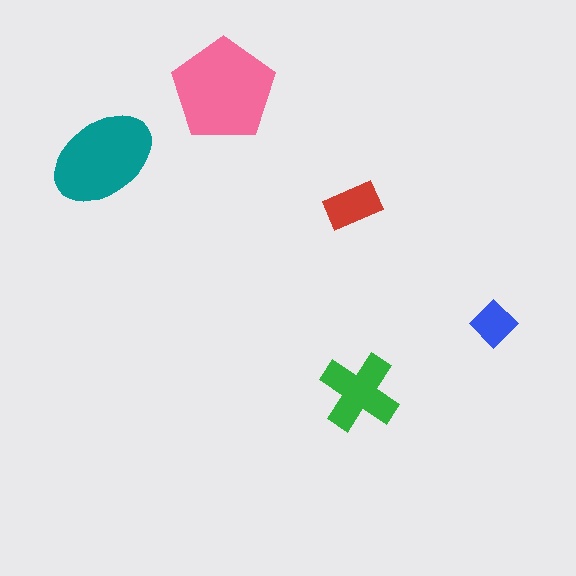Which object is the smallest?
The blue diamond.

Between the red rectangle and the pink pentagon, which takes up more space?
The pink pentagon.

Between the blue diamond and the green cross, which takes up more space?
The green cross.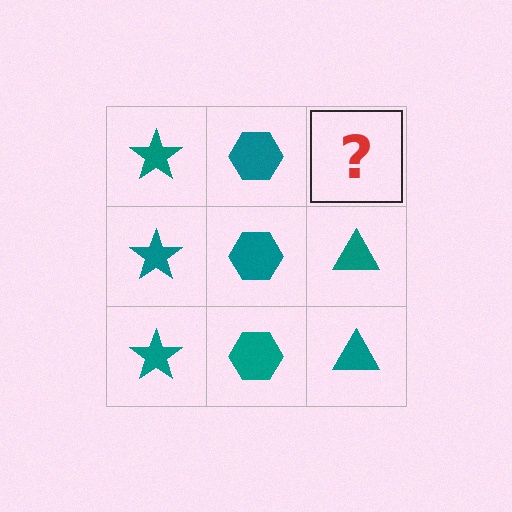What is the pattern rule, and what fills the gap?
The rule is that each column has a consistent shape. The gap should be filled with a teal triangle.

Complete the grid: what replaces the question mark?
The question mark should be replaced with a teal triangle.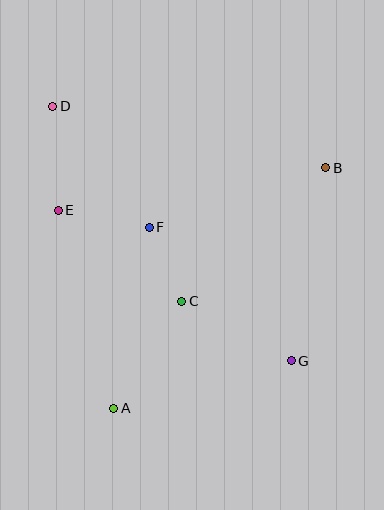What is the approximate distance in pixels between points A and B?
The distance between A and B is approximately 321 pixels.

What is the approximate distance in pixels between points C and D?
The distance between C and D is approximately 234 pixels.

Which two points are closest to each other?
Points C and F are closest to each other.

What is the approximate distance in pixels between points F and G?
The distance between F and G is approximately 195 pixels.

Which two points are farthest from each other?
Points D and G are farthest from each other.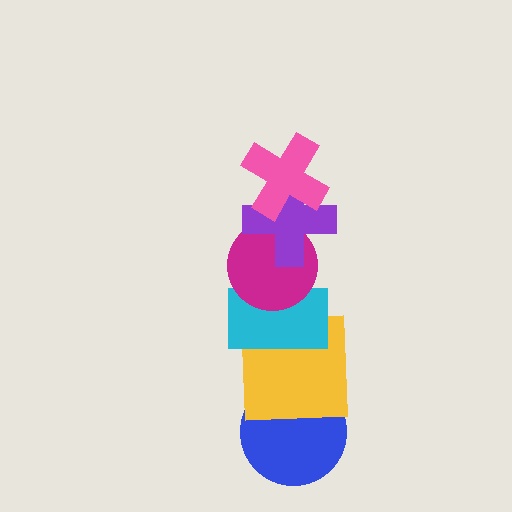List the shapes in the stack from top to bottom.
From top to bottom: the pink cross, the purple cross, the magenta circle, the cyan rectangle, the yellow square, the blue circle.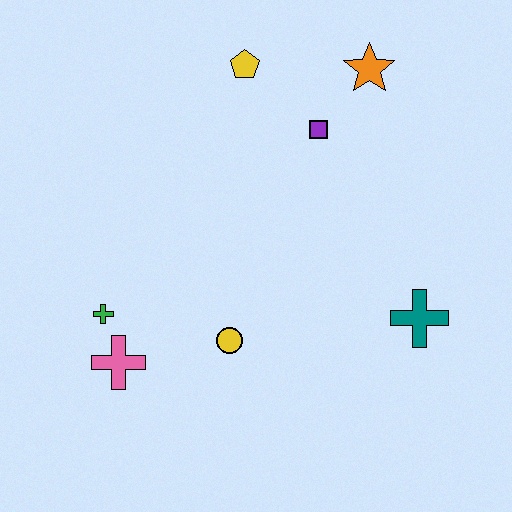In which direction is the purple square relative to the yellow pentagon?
The purple square is to the right of the yellow pentagon.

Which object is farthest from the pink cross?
The orange star is farthest from the pink cross.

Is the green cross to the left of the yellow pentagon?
Yes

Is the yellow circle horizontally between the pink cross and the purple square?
Yes